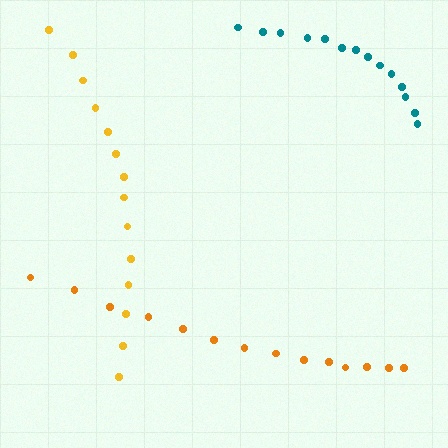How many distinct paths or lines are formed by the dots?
There are 3 distinct paths.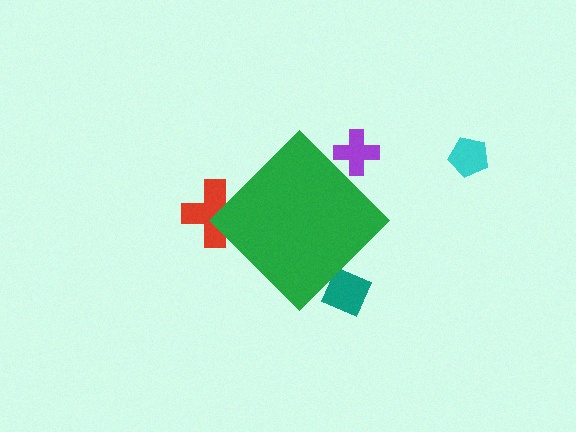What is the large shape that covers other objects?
A green diamond.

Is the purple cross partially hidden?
Yes, the purple cross is partially hidden behind the green diamond.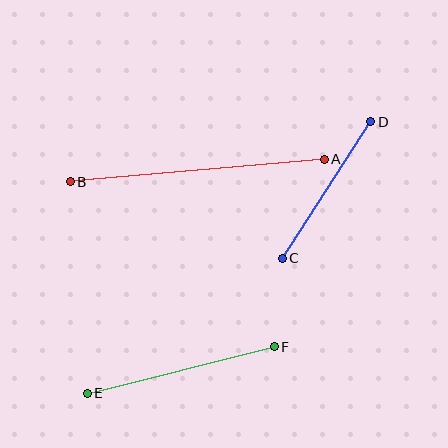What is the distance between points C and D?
The distance is approximately 163 pixels.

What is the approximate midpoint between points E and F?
The midpoint is at approximately (181, 370) pixels.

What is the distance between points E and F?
The distance is approximately 193 pixels.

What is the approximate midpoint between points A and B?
The midpoint is at approximately (197, 171) pixels.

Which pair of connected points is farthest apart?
Points A and B are farthest apart.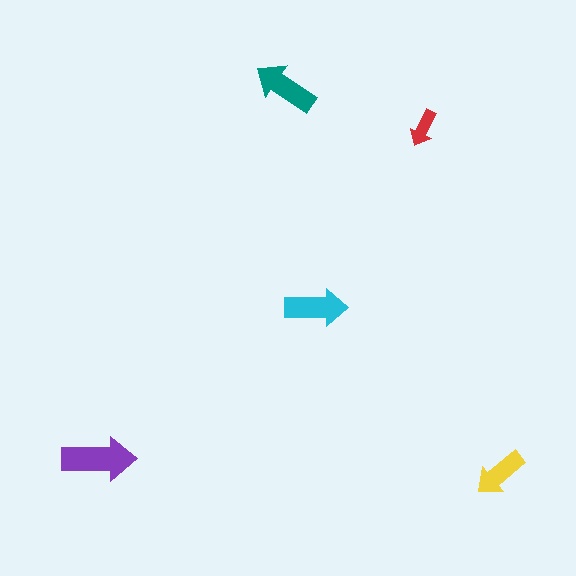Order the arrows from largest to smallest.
the purple one, the teal one, the cyan one, the yellow one, the red one.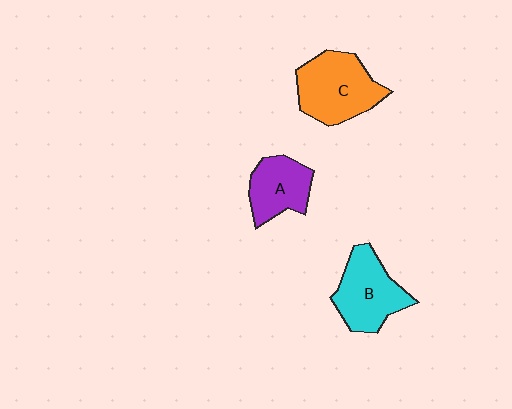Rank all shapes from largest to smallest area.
From largest to smallest: C (orange), B (cyan), A (purple).